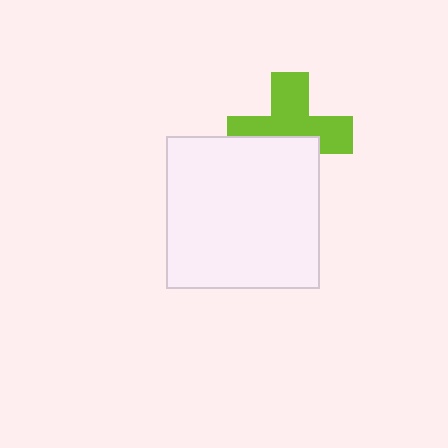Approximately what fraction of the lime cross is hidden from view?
Roughly 41% of the lime cross is hidden behind the white square.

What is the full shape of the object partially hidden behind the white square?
The partially hidden object is a lime cross.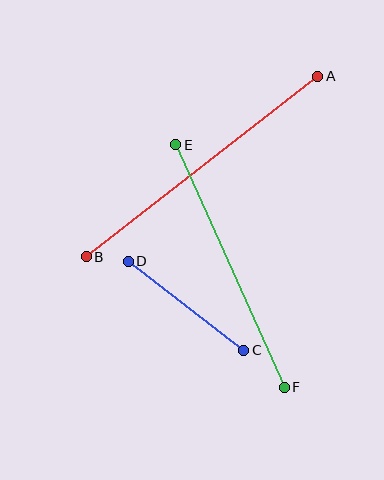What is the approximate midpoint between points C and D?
The midpoint is at approximately (186, 306) pixels.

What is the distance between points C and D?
The distance is approximately 146 pixels.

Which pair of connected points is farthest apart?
Points A and B are farthest apart.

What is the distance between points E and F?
The distance is approximately 266 pixels.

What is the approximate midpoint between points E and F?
The midpoint is at approximately (230, 266) pixels.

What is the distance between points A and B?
The distance is approximately 294 pixels.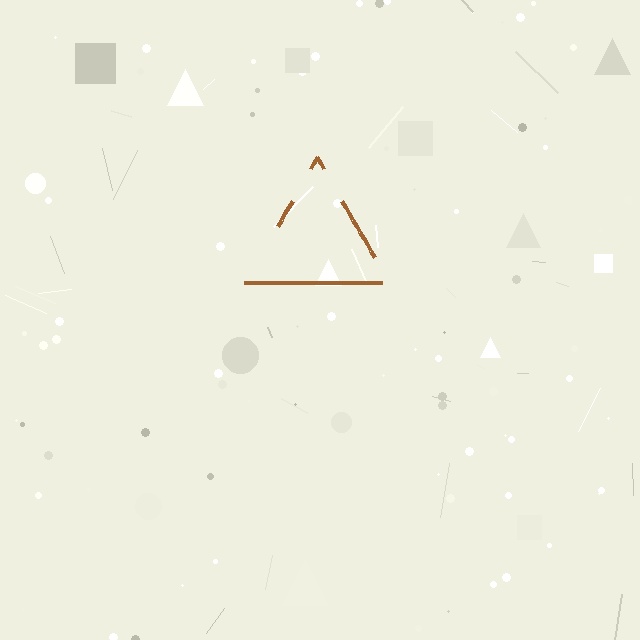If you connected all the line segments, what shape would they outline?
They would outline a triangle.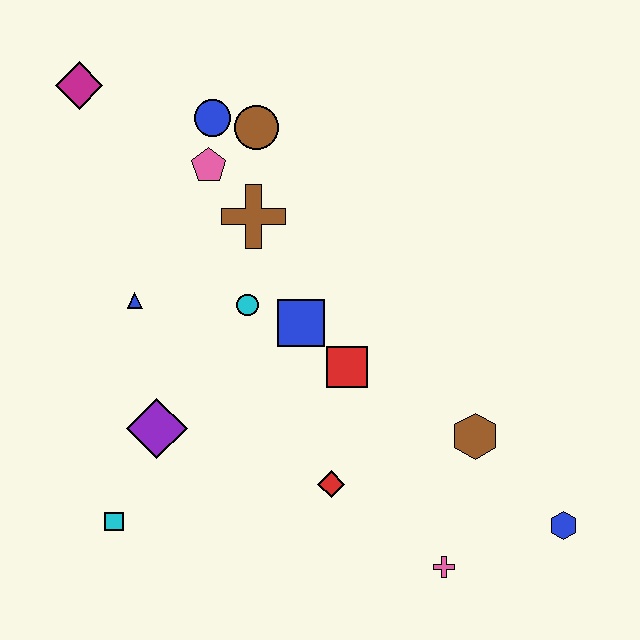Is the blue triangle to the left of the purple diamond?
Yes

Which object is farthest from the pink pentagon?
The blue hexagon is farthest from the pink pentagon.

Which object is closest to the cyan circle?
The blue square is closest to the cyan circle.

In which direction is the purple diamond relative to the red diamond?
The purple diamond is to the left of the red diamond.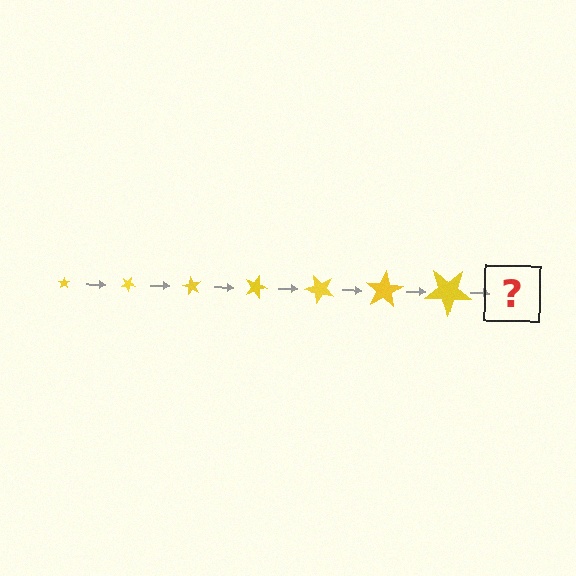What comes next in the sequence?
The next element should be a star, larger than the previous one and rotated 210 degrees from the start.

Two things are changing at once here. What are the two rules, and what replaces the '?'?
The two rules are that the star grows larger each step and it rotates 30 degrees each step. The '?' should be a star, larger than the previous one and rotated 210 degrees from the start.